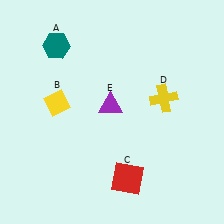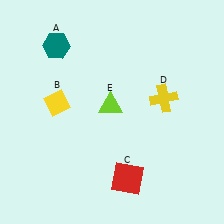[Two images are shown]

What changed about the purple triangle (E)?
In Image 1, E is purple. In Image 2, it changed to lime.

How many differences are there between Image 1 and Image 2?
There is 1 difference between the two images.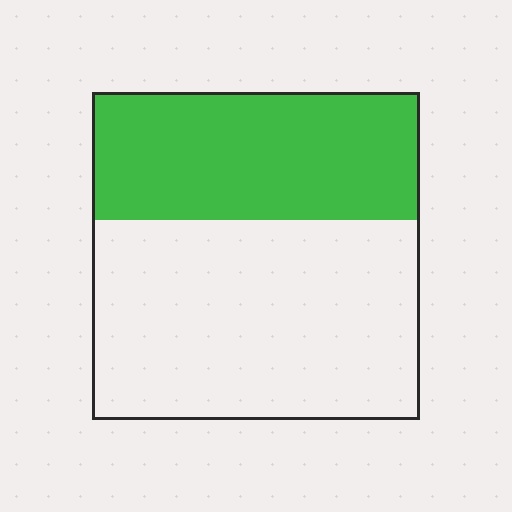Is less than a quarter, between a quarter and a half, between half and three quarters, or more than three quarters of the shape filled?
Between a quarter and a half.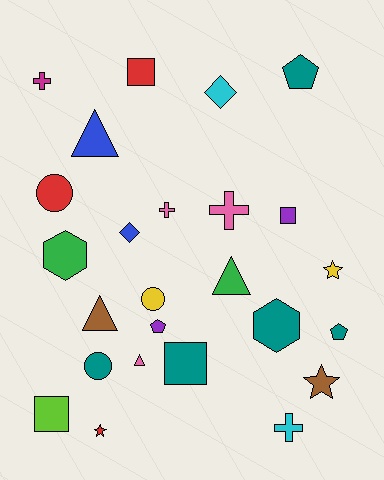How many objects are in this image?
There are 25 objects.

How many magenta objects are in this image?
There is 1 magenta object.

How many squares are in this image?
There are 4 squares.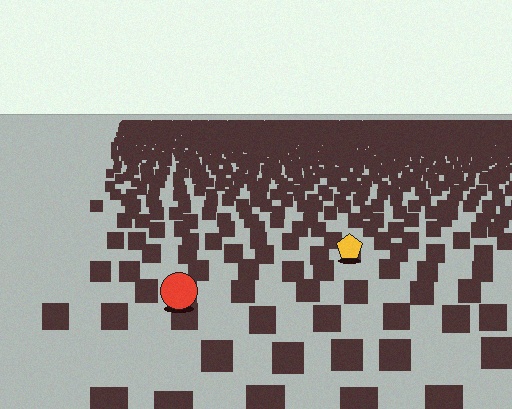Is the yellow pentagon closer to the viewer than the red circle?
No. The red circle is closer — you can tell from the texture gradient: the ground texture is coarser near it.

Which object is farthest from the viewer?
The yellow pentagon is farthest from the viewer. It appears smaller and the ground texture around it is denser.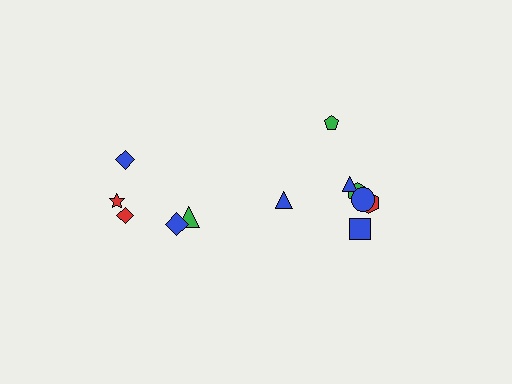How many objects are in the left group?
There are 5 objects.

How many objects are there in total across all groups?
There are 12 objects.